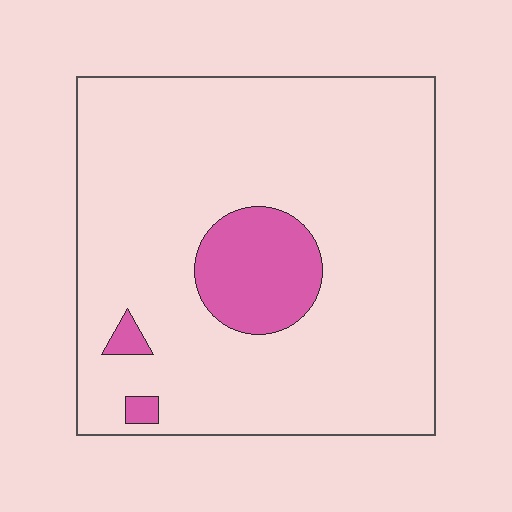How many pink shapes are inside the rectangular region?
3.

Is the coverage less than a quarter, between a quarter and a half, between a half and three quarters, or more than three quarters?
Less than a quarter.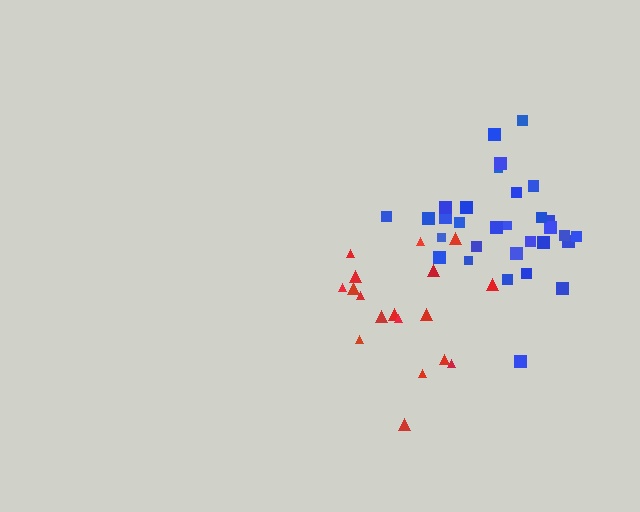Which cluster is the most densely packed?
Blue.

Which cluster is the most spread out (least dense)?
Red.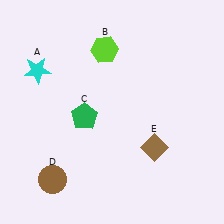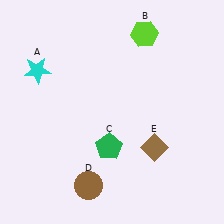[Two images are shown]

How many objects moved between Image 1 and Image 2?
3 objects moved between the two images.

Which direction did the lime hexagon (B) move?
The lime hexagon (B) moved right.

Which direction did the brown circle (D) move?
The brown circle (D) moved right.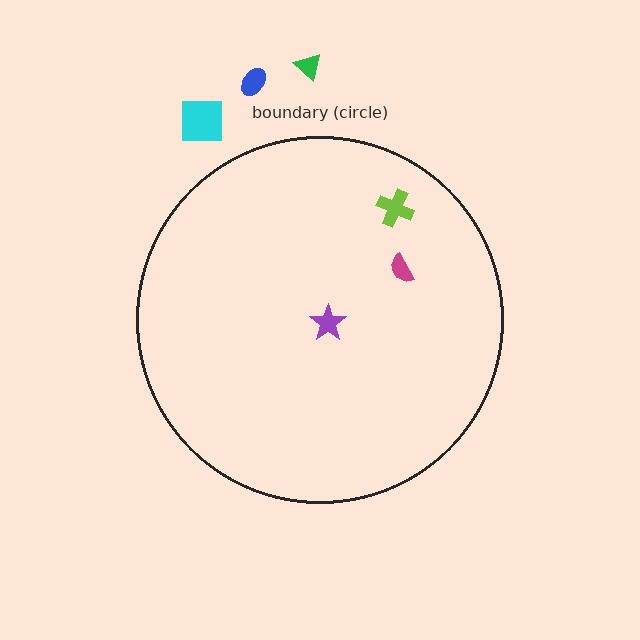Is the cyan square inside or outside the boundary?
Outside.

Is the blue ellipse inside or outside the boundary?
Outside.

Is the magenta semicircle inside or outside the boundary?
Inside.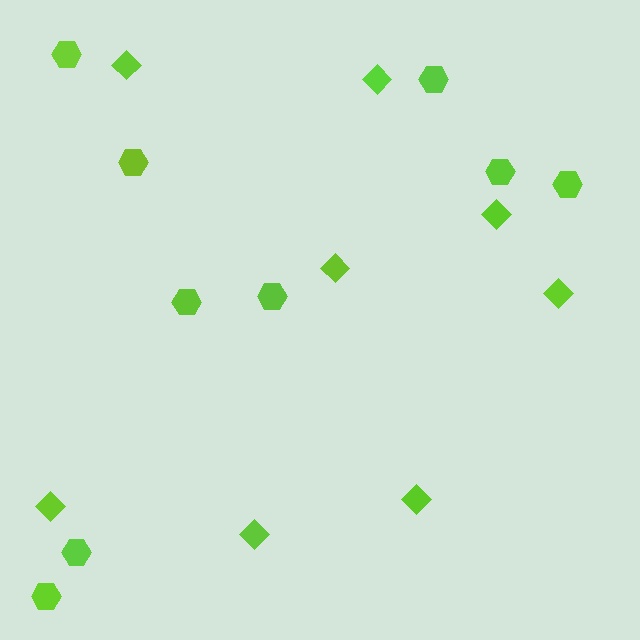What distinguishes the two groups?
There are 2 groups: one group of diamonds (8) and one group of hexagons (9).